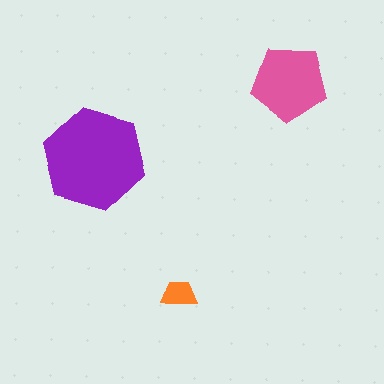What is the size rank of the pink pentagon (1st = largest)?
2nd.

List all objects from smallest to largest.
The orange trapezoid, the pink pentagon, the purple hexagon.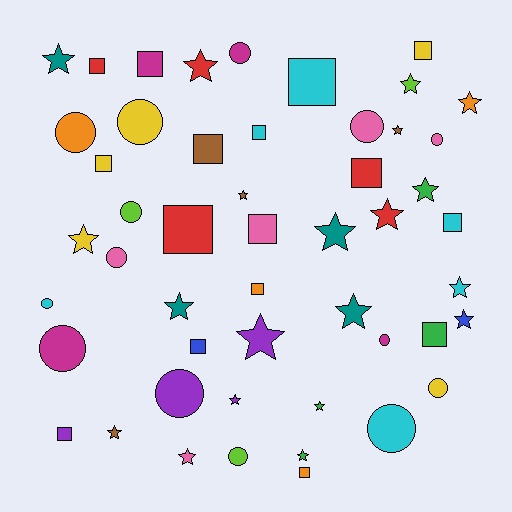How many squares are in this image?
There are 16 squares.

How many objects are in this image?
There are 50 objects.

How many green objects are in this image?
There are 4 green objects.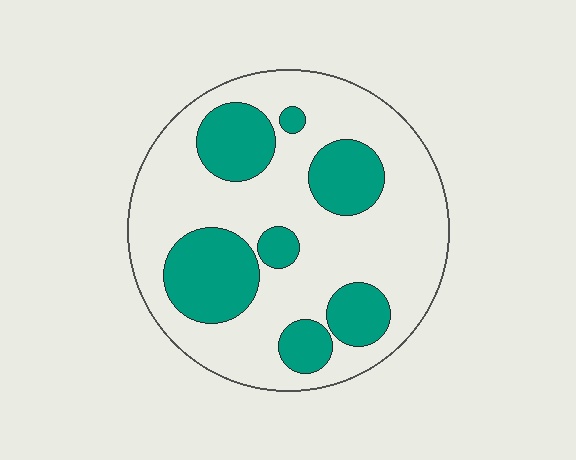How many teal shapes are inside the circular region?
7.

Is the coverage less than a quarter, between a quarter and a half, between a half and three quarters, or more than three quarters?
Between a quarter and a half.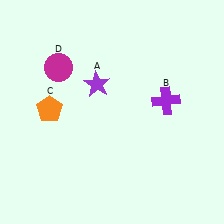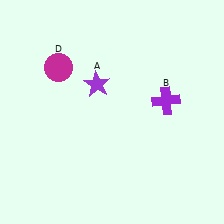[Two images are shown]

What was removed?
The orange pentagon (C) was removed in Image 2.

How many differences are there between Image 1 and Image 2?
There is 1 difference between the two images.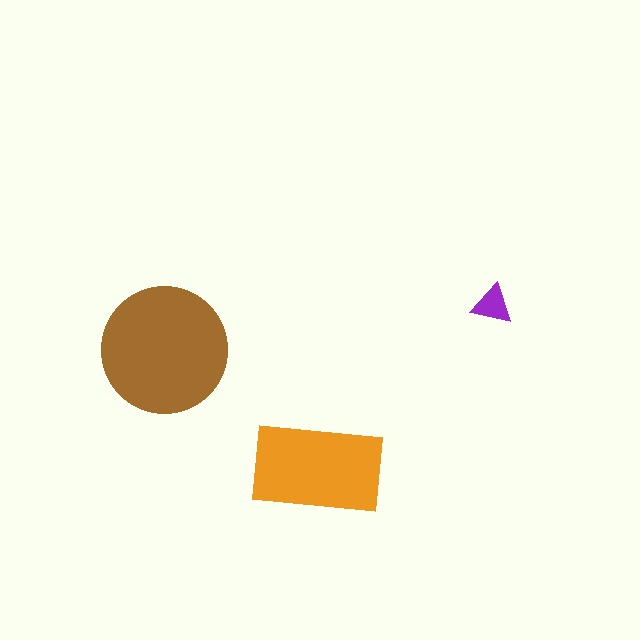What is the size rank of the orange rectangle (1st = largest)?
2nd.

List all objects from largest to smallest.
The brown circle, the orange rectangle, the purple triangle.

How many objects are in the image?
There are 3 objects in the image.